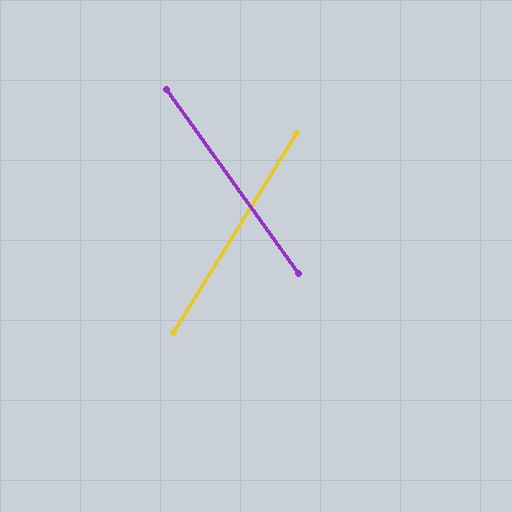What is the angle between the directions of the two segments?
Approximately 67 degrees.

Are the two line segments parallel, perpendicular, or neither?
Neither parallel nor perpendicular — they differ by about 67°.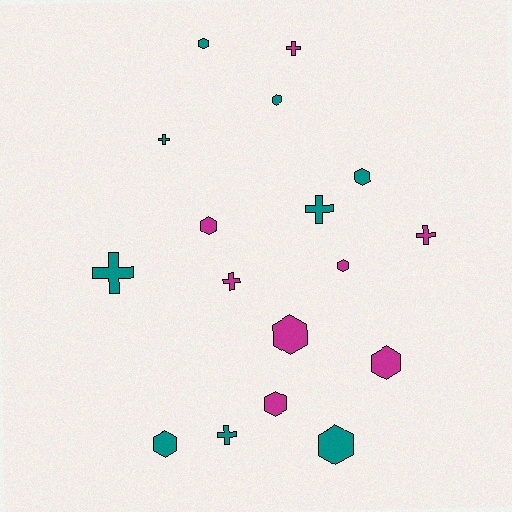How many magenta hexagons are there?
There are 5 magenta hexagons.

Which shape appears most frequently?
Hexagon, with 10 objects.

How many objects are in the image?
There are 17 objects.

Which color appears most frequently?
Teal, with 9 objects.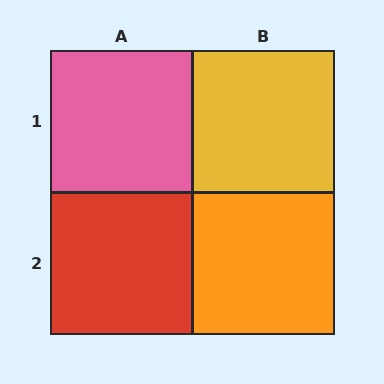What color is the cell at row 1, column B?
Yellow.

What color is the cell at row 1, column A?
Pink.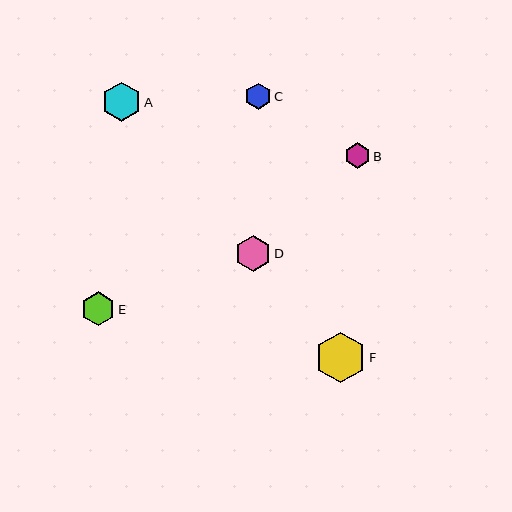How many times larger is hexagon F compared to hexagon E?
Hexagon F is approximately 1.5 times the size of hexagon E.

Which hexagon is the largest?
Hexagon F is the largest with a size of approximately 50 pixels.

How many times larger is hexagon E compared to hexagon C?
Hexagon E is approximately 1.3 times the size of hexagon C.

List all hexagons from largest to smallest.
From largest to smallest: F, A, D, E, C, B.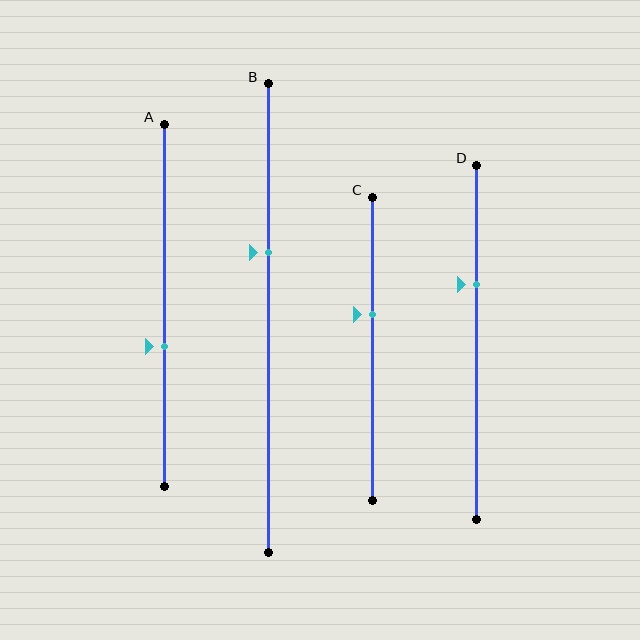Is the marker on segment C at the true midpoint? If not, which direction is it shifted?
No, the marker on segment C is shifted upward by about 11% of the segment length.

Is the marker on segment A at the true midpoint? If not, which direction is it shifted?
No, the marker on segment A is shifted downward by about 11% of the segment length.